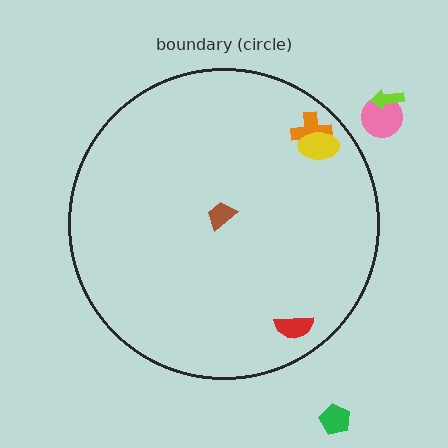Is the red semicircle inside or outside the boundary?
Inside.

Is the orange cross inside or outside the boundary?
Inside.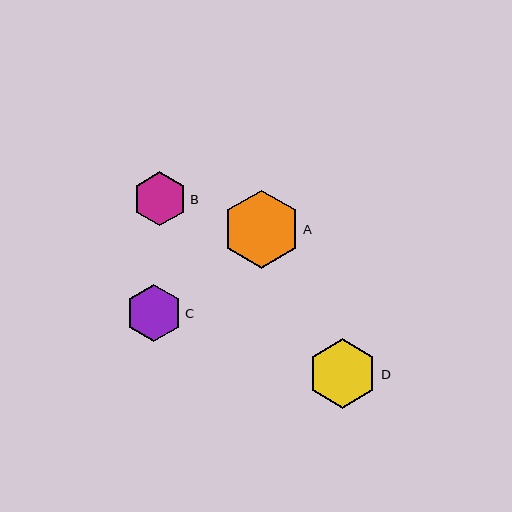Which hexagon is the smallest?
Hexagon B is the smallest with a size of approximately 54 pixels.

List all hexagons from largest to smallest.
From largest to smallest: A, D, C, B.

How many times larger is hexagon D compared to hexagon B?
Hexagon D is approximately 1.3 times the size of hexagon B.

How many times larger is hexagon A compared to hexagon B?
Hexagon A is approximately 1.4 times the size of hexagon B.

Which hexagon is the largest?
Hexagon A is the largest with a size of approximately 78 pixels.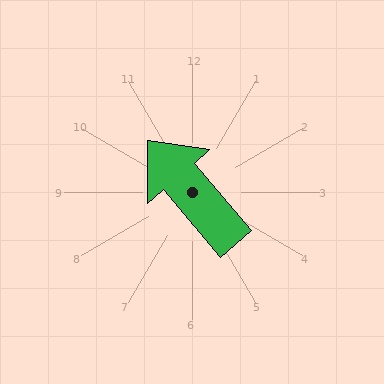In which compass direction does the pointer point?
Northwest.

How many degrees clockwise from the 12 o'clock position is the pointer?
Approximately 319 degrees.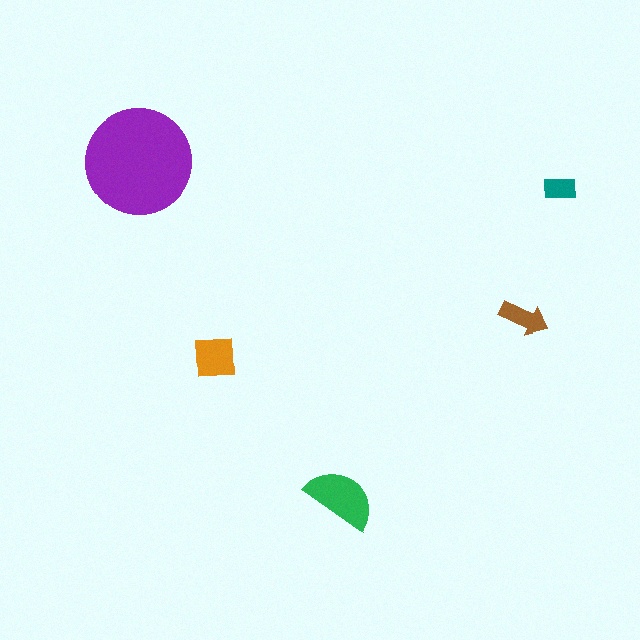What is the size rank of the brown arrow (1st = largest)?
4th.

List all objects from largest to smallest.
The purple circle, the green semicircle, the orange square, the brown arrow, the teal rectangle.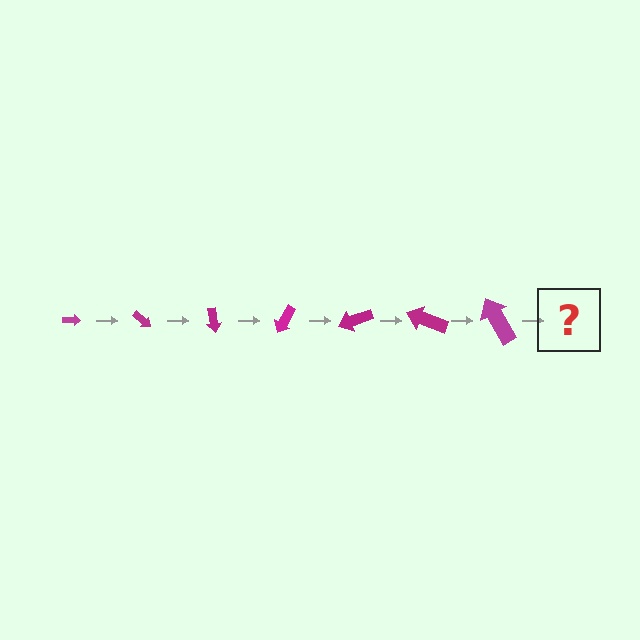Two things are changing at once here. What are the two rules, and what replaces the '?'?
The two rules are that the arrow grows larger each step and it rotates 40 degrees each step. The '?' should be an arrow, larger than the previous one and rotated 280 degrees from the start.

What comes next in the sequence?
The next element should be an arrow, larger than the previous one and rotated 280 degrees from the start.